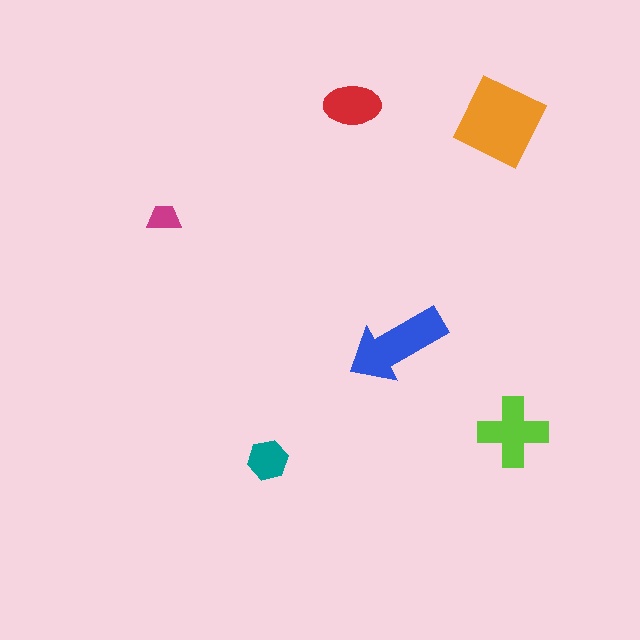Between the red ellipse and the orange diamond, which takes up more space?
The orange diamond.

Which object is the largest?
The orange diamond.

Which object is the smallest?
The magenta trapezoid.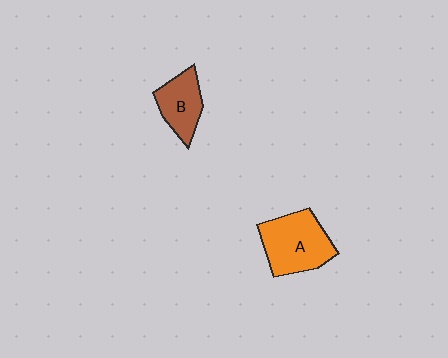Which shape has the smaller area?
Shape B (brown).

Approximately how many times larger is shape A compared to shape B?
Approximately 1.5 times.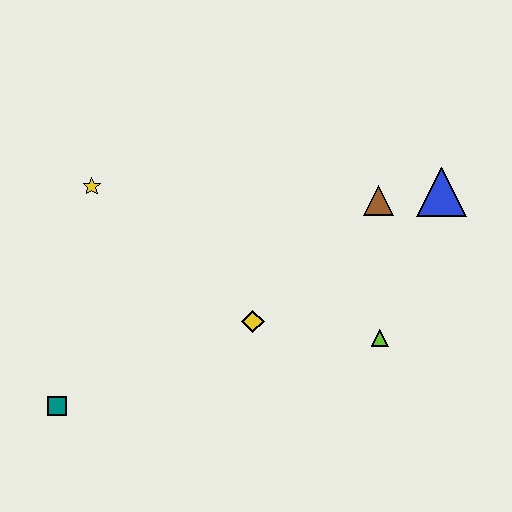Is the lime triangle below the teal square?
No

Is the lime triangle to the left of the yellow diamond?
No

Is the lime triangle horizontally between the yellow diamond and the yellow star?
No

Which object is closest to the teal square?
The yellow diamond is closest to the teal square.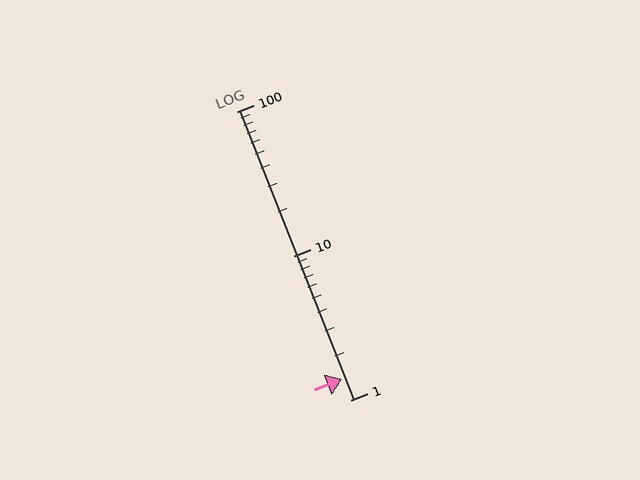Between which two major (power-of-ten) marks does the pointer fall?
The pointer is between 1 and 10.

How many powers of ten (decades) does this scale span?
The scale spans 2 decades, from 1 to 100.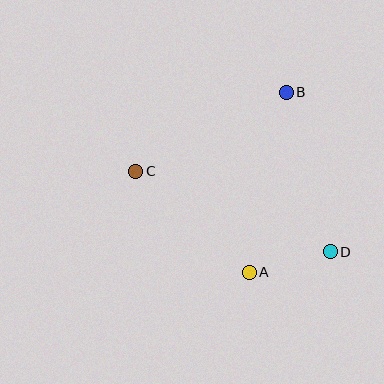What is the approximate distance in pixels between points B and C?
The distance between B and C is approximately 170 pixels.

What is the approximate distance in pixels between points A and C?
The distance between A and C is approximately 152 pixels.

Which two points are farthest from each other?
Points C and D are farthest from each other.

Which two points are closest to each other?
Points A and D are closest to each other.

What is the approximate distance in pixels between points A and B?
The distance between A and B is approximately 183 pixels.